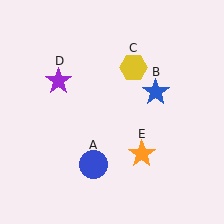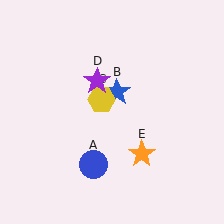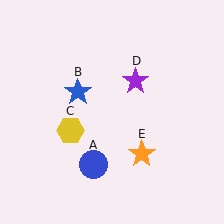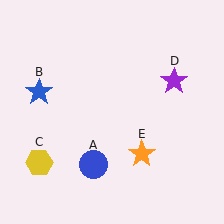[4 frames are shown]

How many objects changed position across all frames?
3 objects changed position: blue star (object B), yellow hexagon (object C), purple star (object D).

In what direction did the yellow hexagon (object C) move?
The yellow hexagon (object C) moved down and to the left.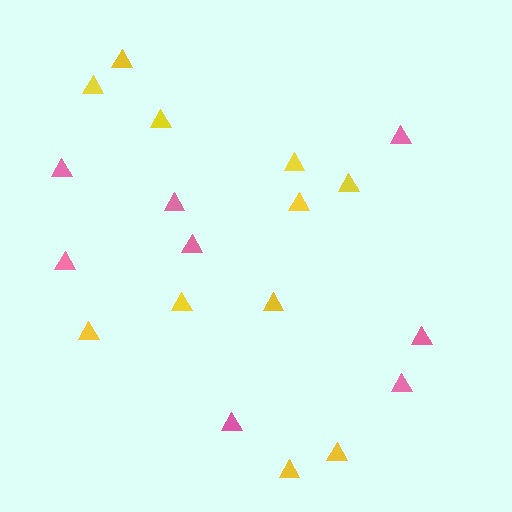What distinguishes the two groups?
There are 2 groups: one group of pink triangles (8) and one group of yellow triangles (11).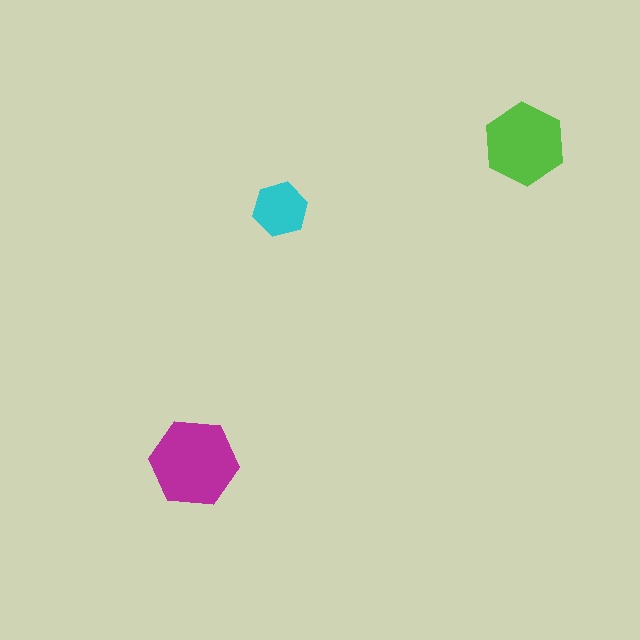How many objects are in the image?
There are 3 objects in the image.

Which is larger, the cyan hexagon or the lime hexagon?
The lime one.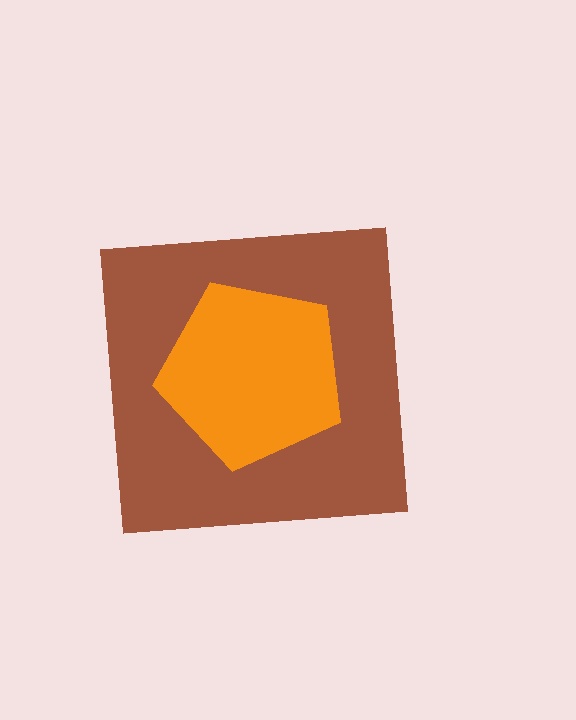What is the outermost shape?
The brown square.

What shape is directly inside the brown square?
The orange pentagon.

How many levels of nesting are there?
2.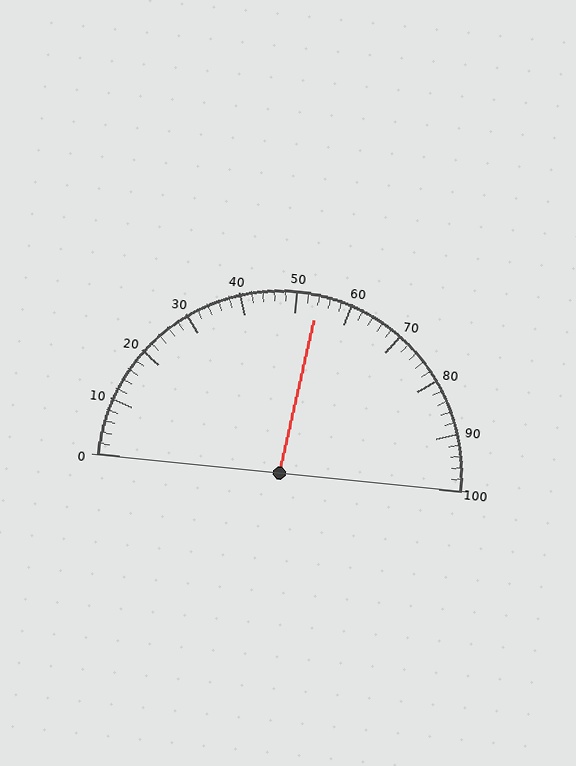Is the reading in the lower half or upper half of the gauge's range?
The reading is in the upper half of the range (0 to 100).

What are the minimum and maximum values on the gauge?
The gauge ranges from 0 to 100.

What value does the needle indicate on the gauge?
The needle indicates approximately 54.